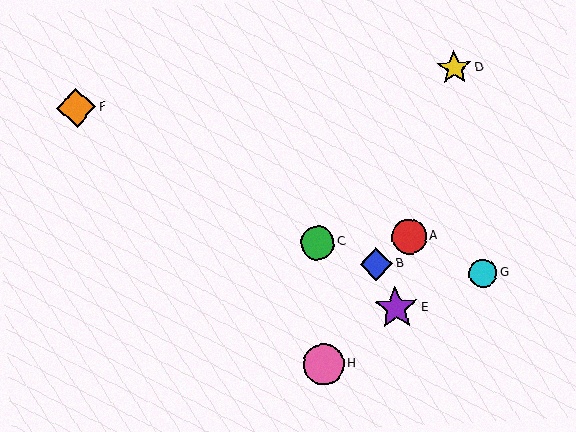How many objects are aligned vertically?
2 objects (C, H) are aligned vertically.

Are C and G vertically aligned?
No, C is at x≈317 and G is at x≈483.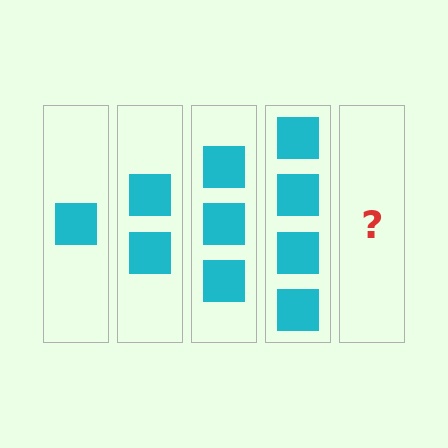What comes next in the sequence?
The next element should be 5 squares.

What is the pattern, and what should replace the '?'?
The pattern is that each step adds one more square. The '?' should be 5 squares.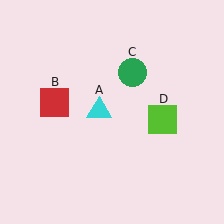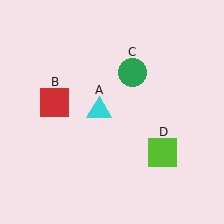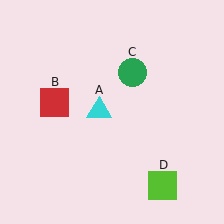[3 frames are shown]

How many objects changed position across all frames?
1 object changed position: lime square (object D).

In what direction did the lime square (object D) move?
The lime square (object D) moved down.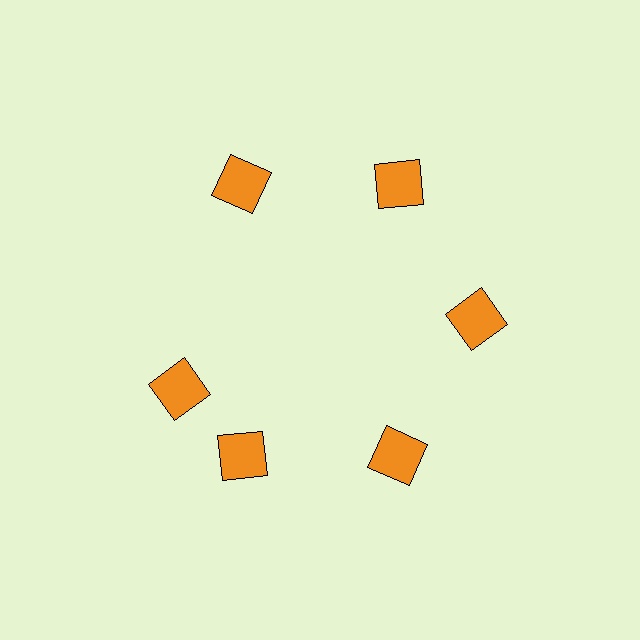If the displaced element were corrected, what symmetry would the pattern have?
It would have 6-fold rotational symmetry — the pattern would map onto itself every 60 degrees.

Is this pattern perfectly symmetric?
No. The 6 orange squares are arranged in a ring, but one element near the 9 o'clock position is rotated out of alignment along the ring, breaking the 6-fold rotational symmetry.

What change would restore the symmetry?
The symmetry would be restored by rotating it back into even spacing with its neighbors so that all 6 squares sit at equal angles and equal distance from the center.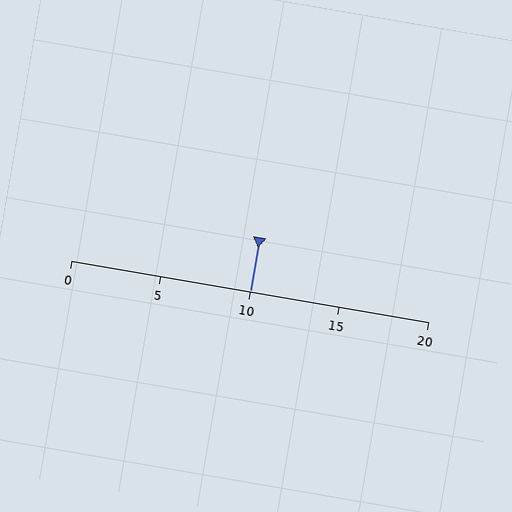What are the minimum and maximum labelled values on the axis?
The axis runs from 0 to 20.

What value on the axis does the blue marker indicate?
The marker indicates approximately 10.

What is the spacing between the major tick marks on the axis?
The major ticks are spaced 5 apart.